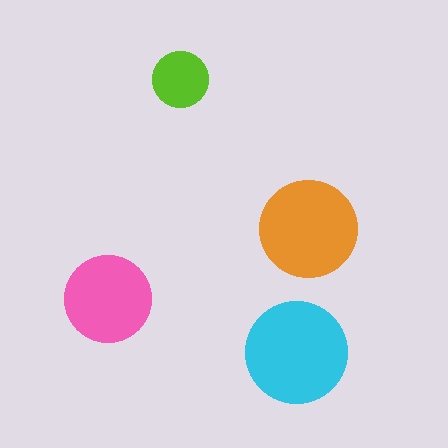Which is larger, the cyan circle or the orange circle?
The cyan one.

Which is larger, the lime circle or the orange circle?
The orange one.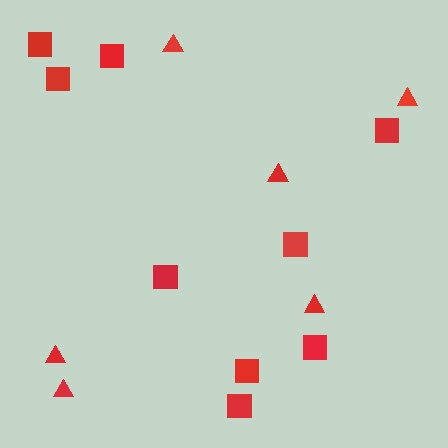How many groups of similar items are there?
There are 2 groups: one group of squares (9) and one group of triangles (6).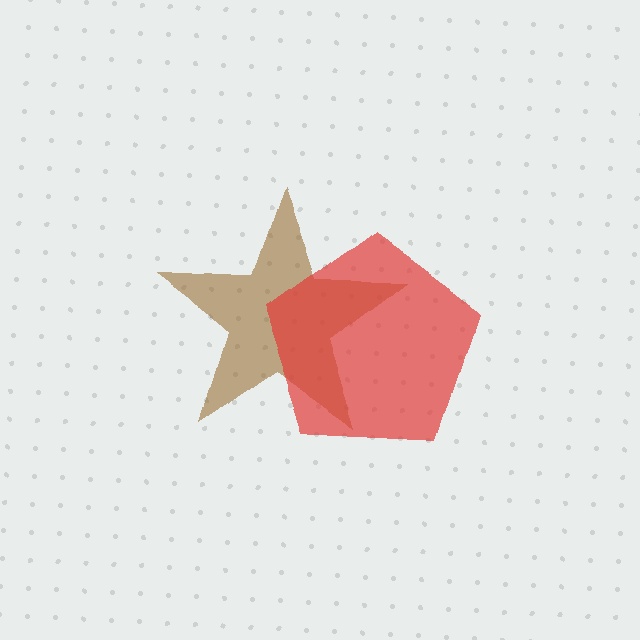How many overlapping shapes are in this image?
There are 2 overlapping shapes in the image.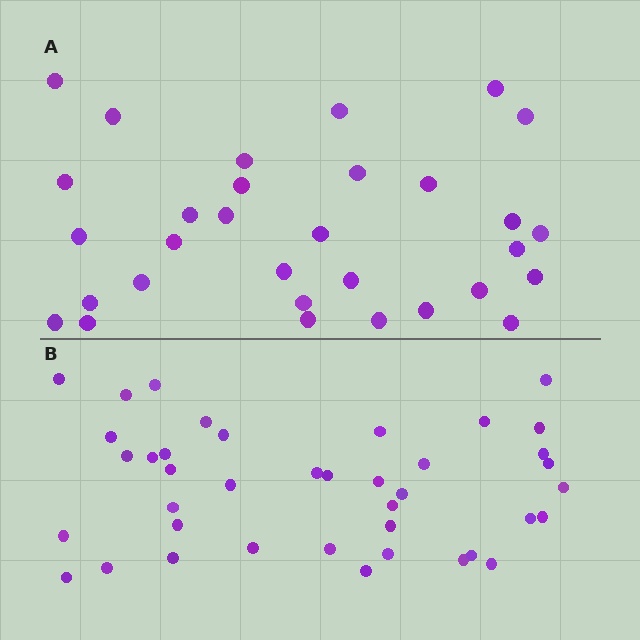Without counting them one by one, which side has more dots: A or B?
Region B (the bottom region) has more dots.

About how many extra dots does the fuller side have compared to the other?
Region B has roughly 8 or so more dots than region A.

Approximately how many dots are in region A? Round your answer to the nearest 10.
About 30 dots. (The exact count is 31, which rounds to 30.)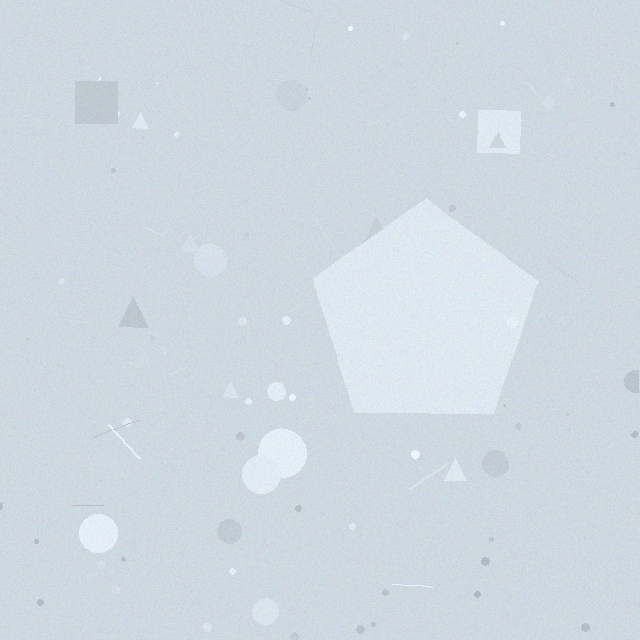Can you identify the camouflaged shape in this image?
The camouflaged shape is a pentagon.